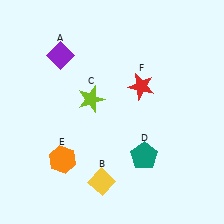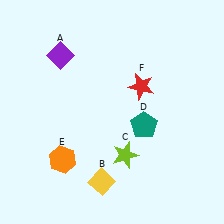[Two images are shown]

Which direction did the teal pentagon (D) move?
The teal pentagon (D) moved up.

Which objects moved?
The objects that moved are: the lime star (C), the teal pentagon (D).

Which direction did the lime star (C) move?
The lime star (C) moved down.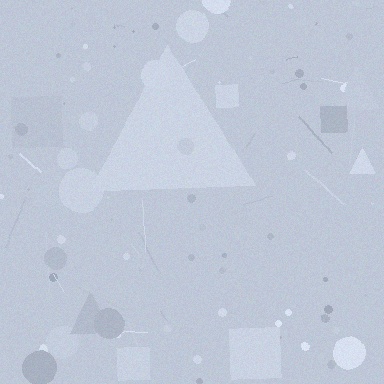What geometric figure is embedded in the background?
A triangle is embedded in the background.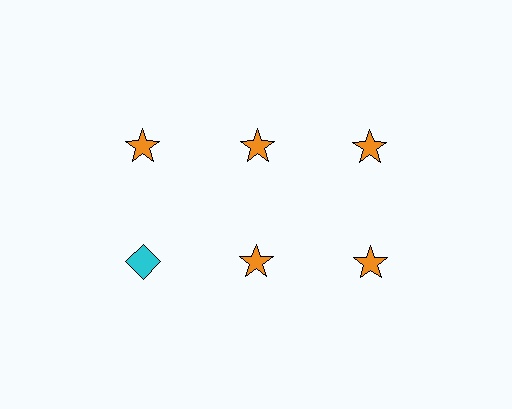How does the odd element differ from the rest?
It differs in both color (cyan instead of orange) and shape (diamond instead of star).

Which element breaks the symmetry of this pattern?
The cyan diamond in the second row, leftmost column breaks the symmetry. All other shapes are orange stars.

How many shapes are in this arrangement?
There are 6 shapes arranged in a grid pattern.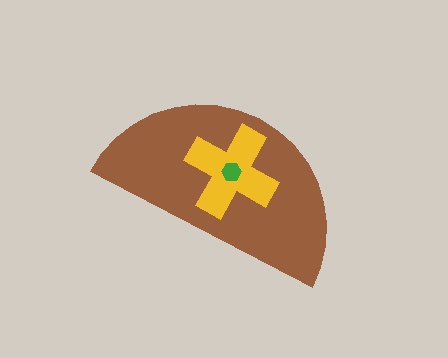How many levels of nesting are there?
3.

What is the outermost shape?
The brown semicircle.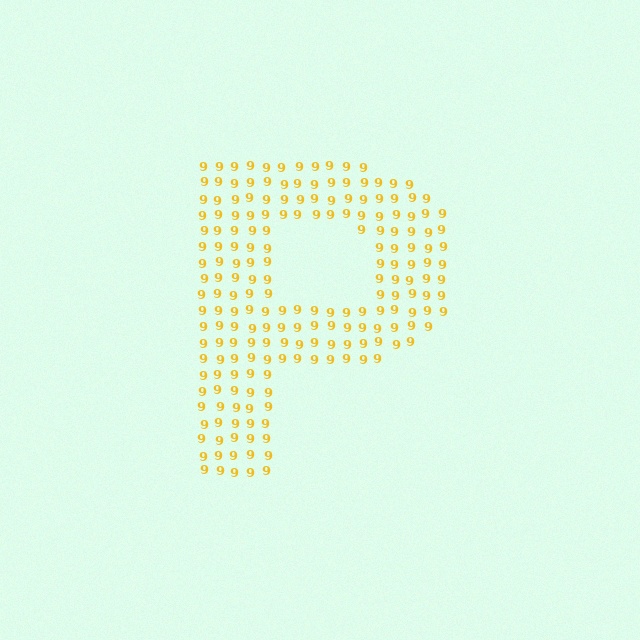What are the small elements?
The small elements are digit 9's.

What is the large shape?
The large shape is the letter P.